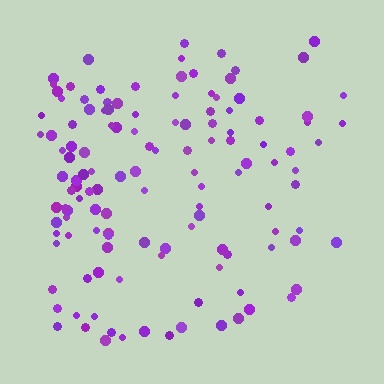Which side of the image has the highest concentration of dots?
The left.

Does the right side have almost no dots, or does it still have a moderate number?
Still a moderate number, just noticeably fewer than the left.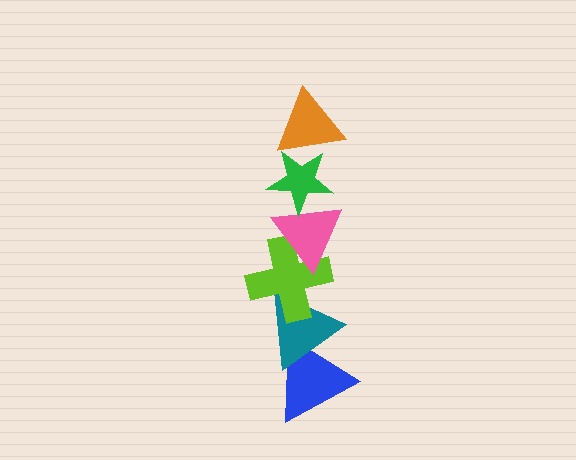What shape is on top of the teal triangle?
The lime cross is on top of the teal triangle.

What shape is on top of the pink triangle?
The green star is on top of the pink triangle.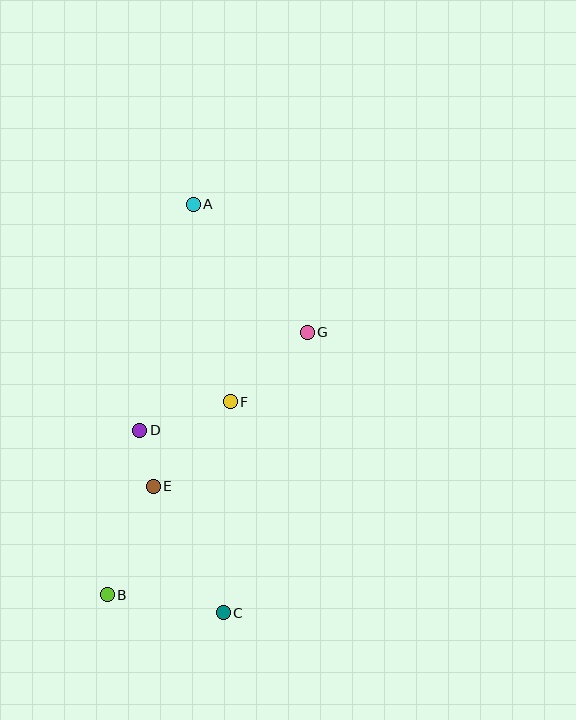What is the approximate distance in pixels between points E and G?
The distance between E and G is approximately 218 pixels.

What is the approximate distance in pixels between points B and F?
The distance between B and F is approximately 229 pixels.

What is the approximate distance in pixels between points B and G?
The distance between B and G is approximately 330 pixels.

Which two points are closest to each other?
Points D and E are closest to each other.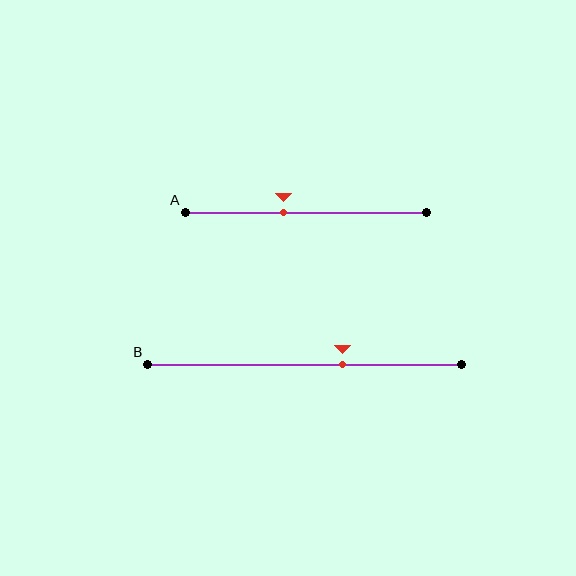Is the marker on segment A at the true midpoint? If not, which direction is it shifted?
No, the marker on segment A is shifted to the left by about 9% of the segment length.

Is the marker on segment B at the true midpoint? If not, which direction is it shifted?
No, the marker on segment B is shifted to the right by about 12% of the segment length.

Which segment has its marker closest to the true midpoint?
Segment A has its marker closest to the true midpoint.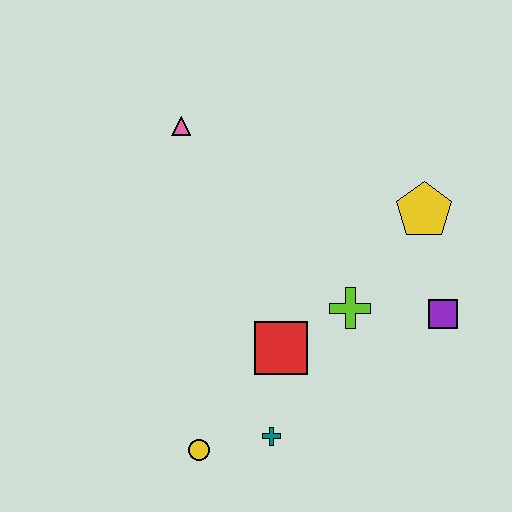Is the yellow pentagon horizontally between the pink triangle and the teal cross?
No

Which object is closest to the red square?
The lime cross is closest to the red square.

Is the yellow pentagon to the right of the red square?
Yes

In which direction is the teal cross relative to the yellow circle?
The teal cross is to the right of the yellow circle.